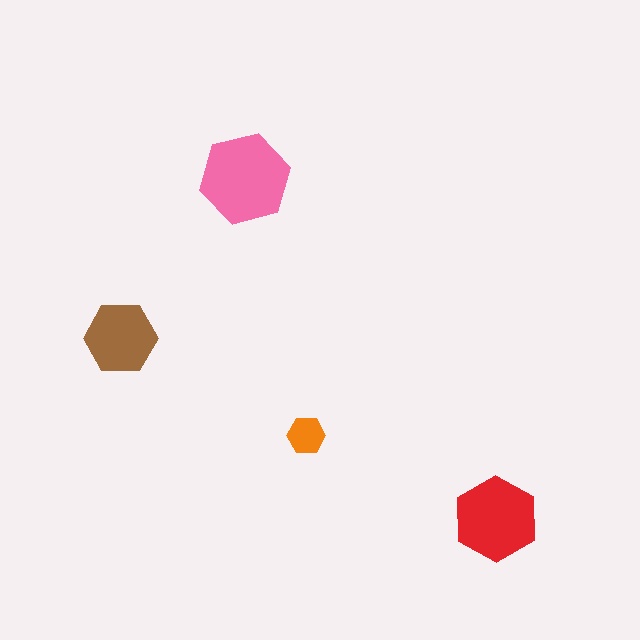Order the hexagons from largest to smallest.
the pink one, the red one, the brown one, the orange one.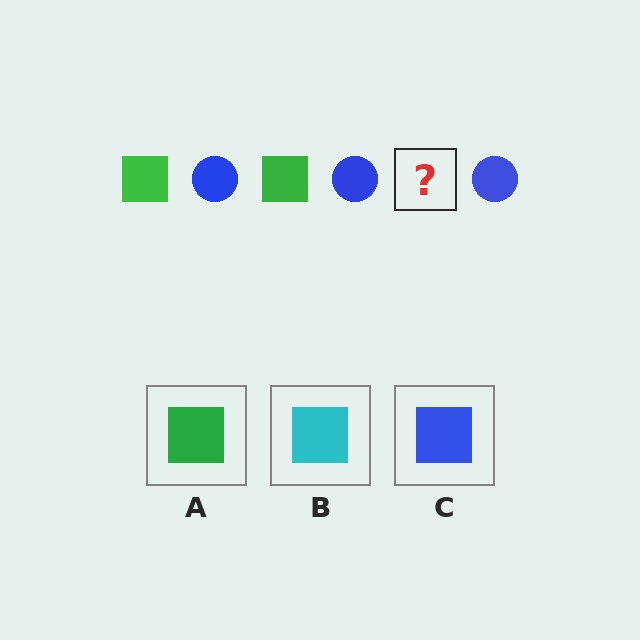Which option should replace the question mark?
Option A.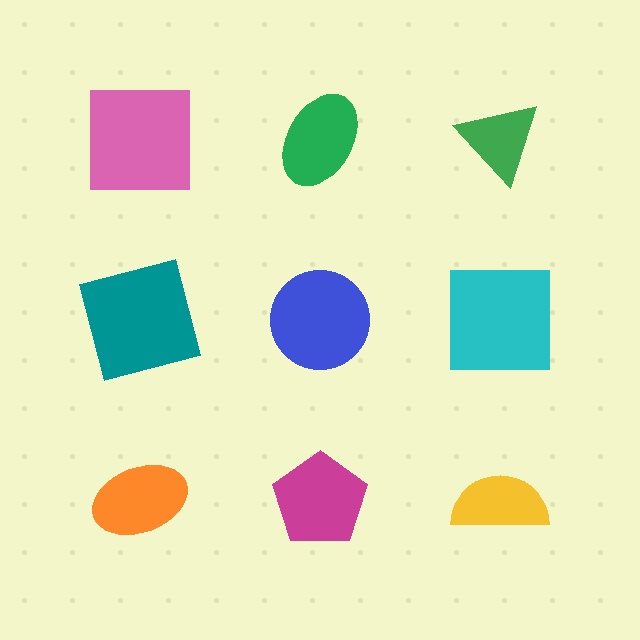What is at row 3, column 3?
A yellow semicircle.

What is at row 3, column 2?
A magenta pentagon.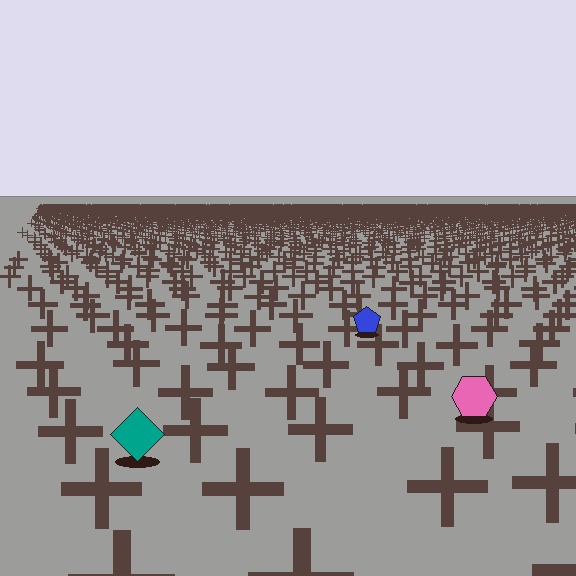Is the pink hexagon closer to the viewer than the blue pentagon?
Yes. The pink hexagon is closer — you can tell from the texture gradient: the ground texture is coarser near it.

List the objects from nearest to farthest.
From nearest to farthest: the teal diamond, the pink hexagon, the blue pentagon.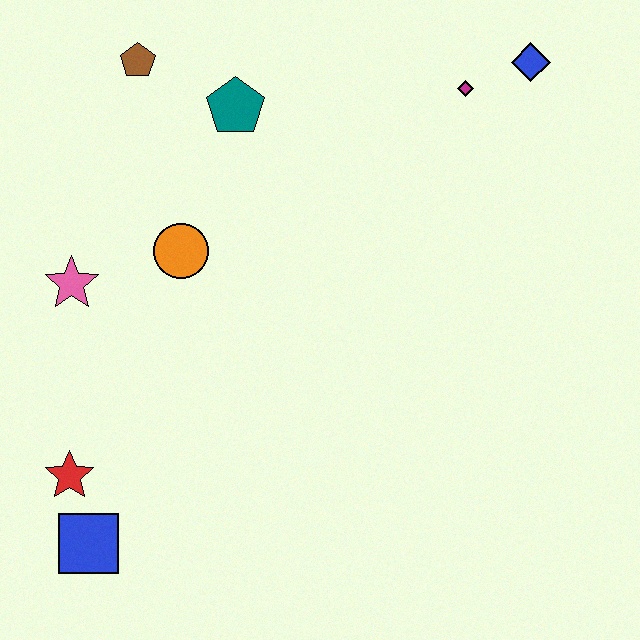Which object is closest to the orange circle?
The pink star is closest to the orange circle.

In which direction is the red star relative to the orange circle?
The red star is below the orange circle.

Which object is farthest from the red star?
The blue diamond is farthest from the red star.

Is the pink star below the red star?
No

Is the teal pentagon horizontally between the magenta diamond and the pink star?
Yes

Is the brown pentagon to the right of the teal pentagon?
No